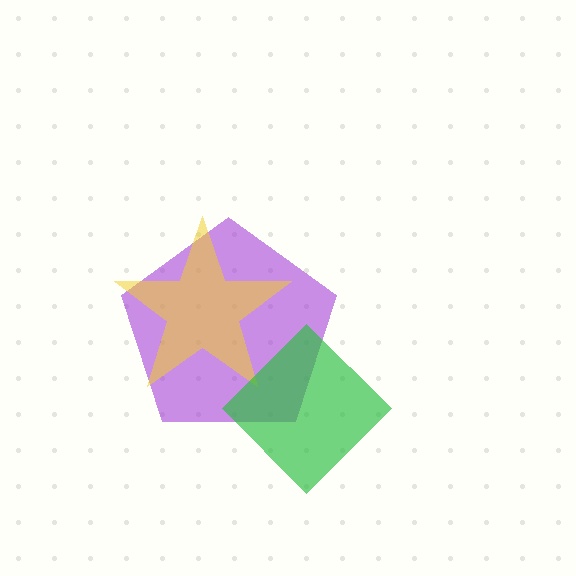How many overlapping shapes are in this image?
There are 3 overlapping shapes in the image.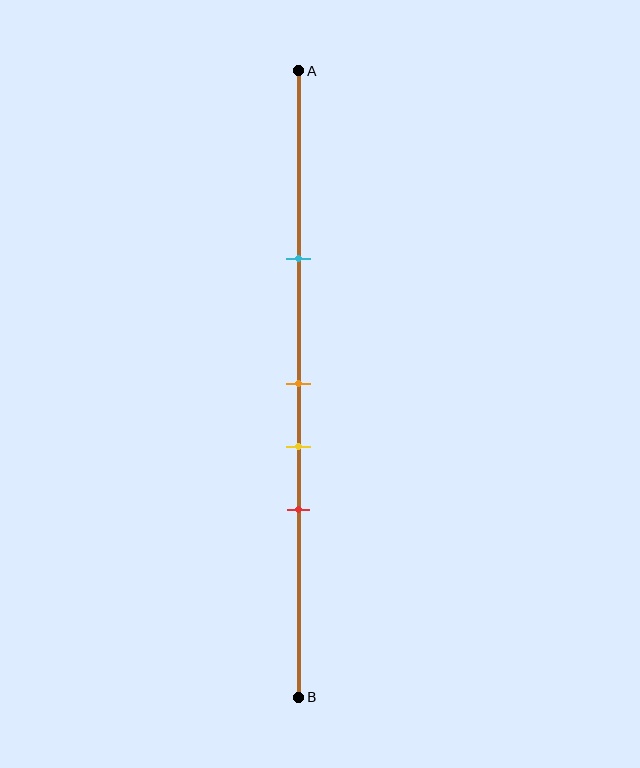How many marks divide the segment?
There are 4 marks dividing the segment.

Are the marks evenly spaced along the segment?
No, the marks are not evenly spaced.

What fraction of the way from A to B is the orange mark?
The orange mark is approximately 50% (0.5) of the way from A to B.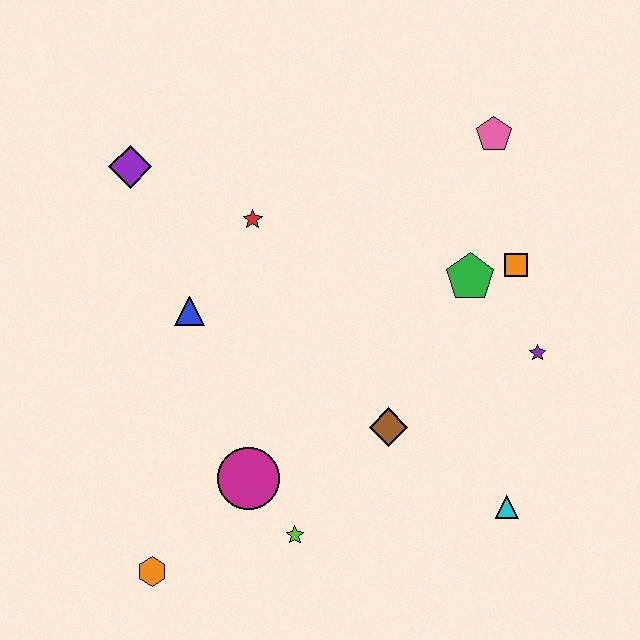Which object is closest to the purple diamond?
The red star is closest to the purple diamond.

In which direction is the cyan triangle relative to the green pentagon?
The cyan triangle is below the green pentagon.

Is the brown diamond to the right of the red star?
Yes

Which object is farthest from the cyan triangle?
The purple diamond is farthest from the cyan triangle.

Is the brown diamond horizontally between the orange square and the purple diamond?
Yes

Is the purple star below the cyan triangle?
No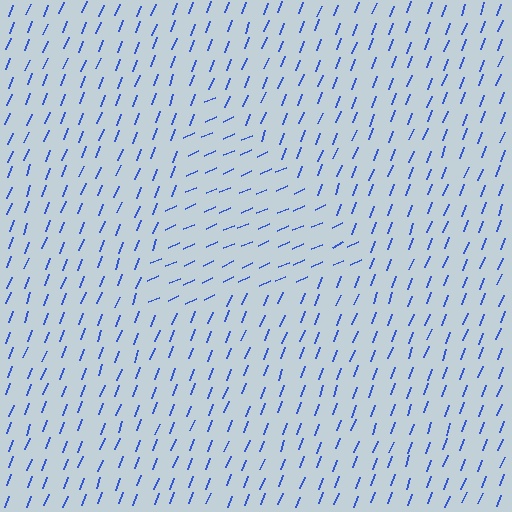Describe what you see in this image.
The image is filled with small blue line segments. A triangle region in the image has lines oriented differently from the surrounding lines, creating a visible texture boundary.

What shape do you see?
I see a triangle.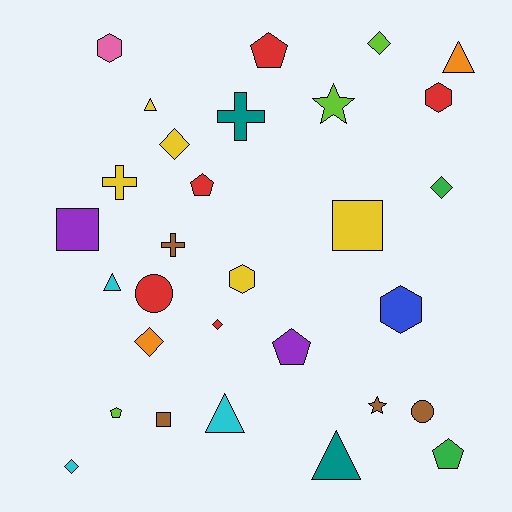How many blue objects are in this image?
There is 1 blue object.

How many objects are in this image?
There are 30 objects.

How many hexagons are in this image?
There are 4 hexagons.